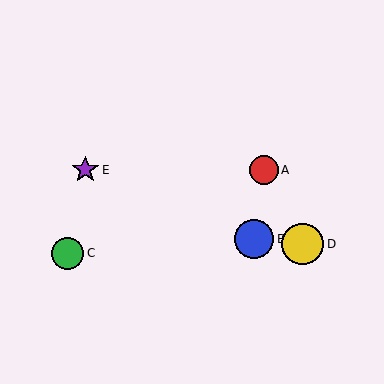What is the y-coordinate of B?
Object B is at y≈239.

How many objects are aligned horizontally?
2 objects (A, E) are aligned horizontally.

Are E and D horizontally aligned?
No, E is at y≈170 and D is at y≈244.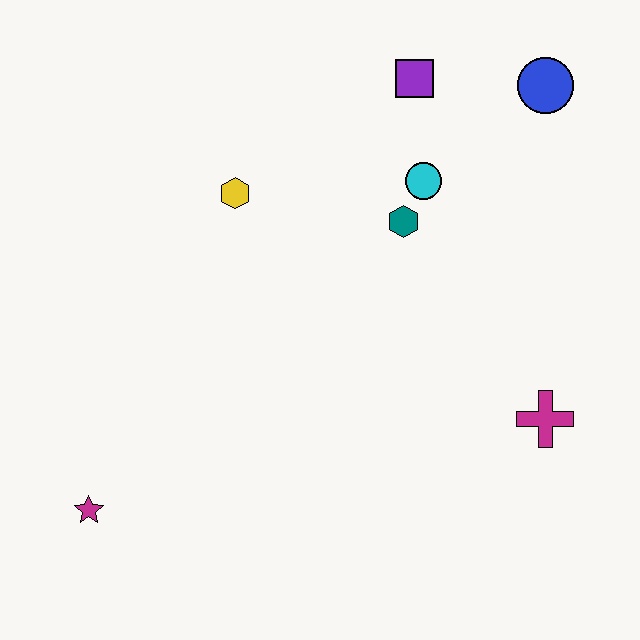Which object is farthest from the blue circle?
The magenta star is farthest from the blue circle.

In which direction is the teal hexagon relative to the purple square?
The teal hexagon is below the purple square.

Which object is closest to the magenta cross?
The teal hexagon is closest to the magenta cross.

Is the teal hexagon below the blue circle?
Yes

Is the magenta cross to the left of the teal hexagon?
No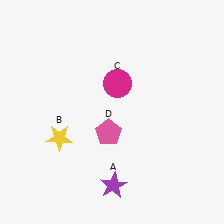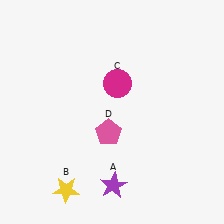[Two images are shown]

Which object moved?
The yellow star (B) moved down.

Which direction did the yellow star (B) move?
The yellow star (B) moved down.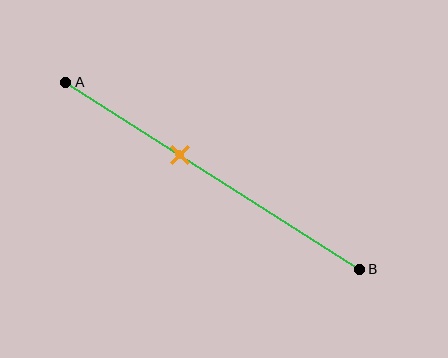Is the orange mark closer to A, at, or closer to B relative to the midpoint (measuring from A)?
The orange mark is closer to point A than the midpoint of segment AB.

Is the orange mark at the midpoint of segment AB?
No, the mark is at about 40% from A, not at the 50% midpoint.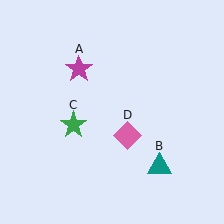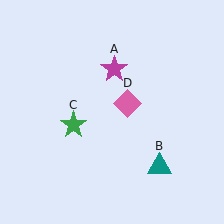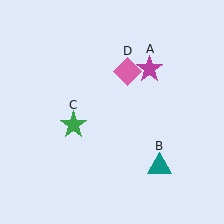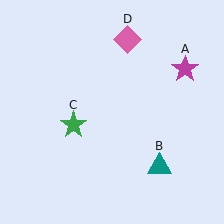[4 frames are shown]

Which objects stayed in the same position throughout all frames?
Teal triangle (object B) and green star (object C) remained stationary.